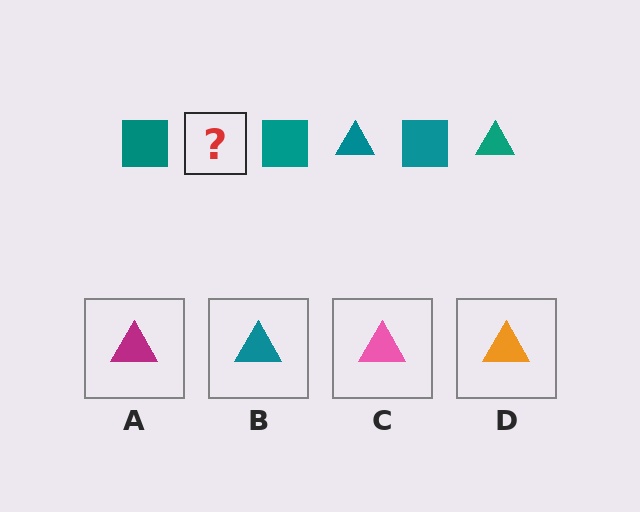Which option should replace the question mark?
Option B.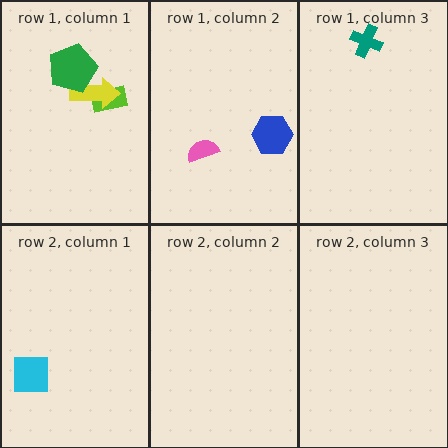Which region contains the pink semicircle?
The row 1, column 2 region.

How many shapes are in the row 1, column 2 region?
2.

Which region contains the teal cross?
The row 1, column 3 region.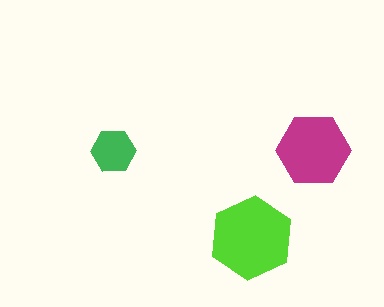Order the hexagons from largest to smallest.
the lime one, the magenta one, the green one.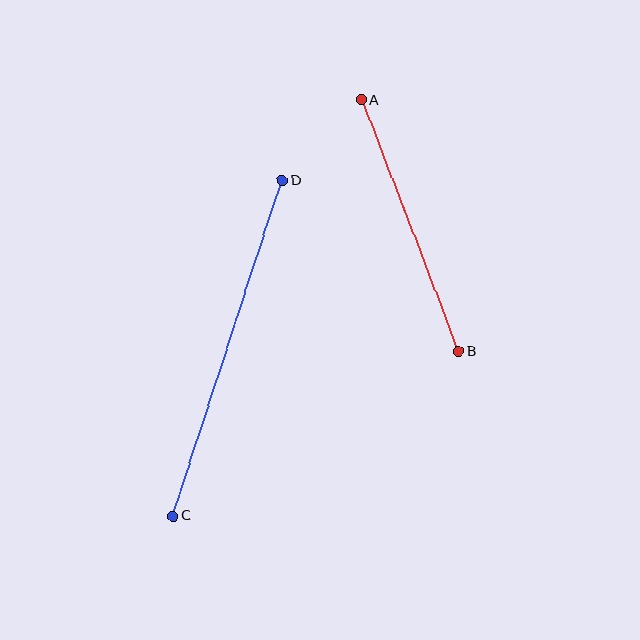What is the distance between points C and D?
The distance is approximately 353 pixels.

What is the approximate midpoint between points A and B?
The midpoint is at approximately (410, 226) pixels.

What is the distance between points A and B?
The distance is approximately 270 pixels.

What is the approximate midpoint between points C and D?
The midpoint is at approximately (228, 348) pixels.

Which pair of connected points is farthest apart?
Points C and D are farthest apart.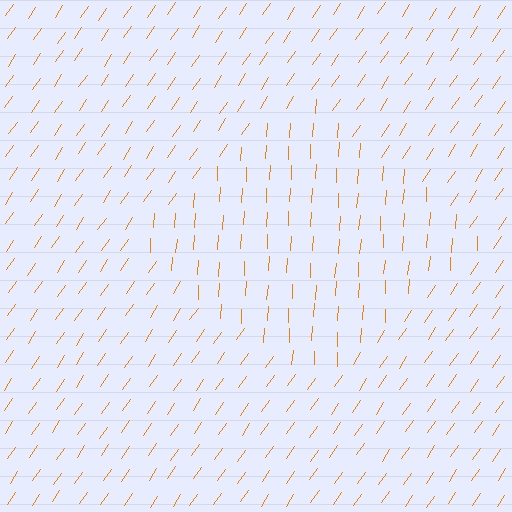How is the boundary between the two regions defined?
The boundary is defined purely by a change in line orientation (approximately 31 degrees difference). All lines are the same color and thickness.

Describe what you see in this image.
The image is filled with small orange line segments. A diamond region in the image has lines oriented differently from the surrounding lines, creating a visible texture boundary.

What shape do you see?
I see a diamond.